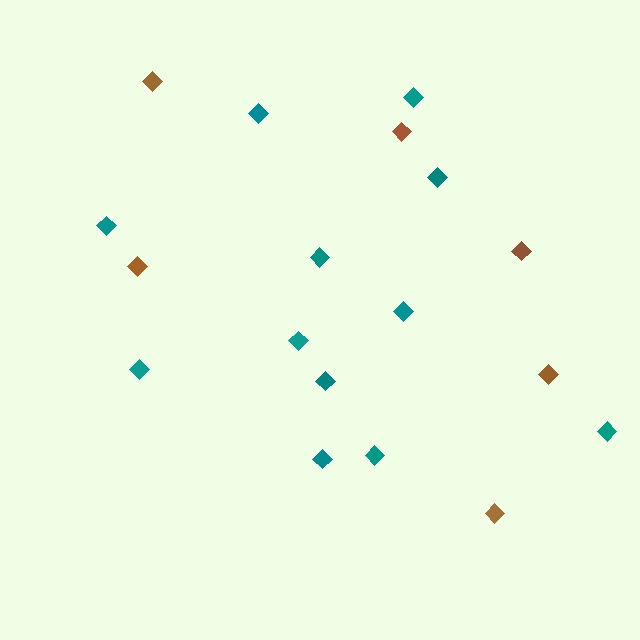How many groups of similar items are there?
There are 2 groups: one group of brown diamonds (6) and one group of teal diamonds (12).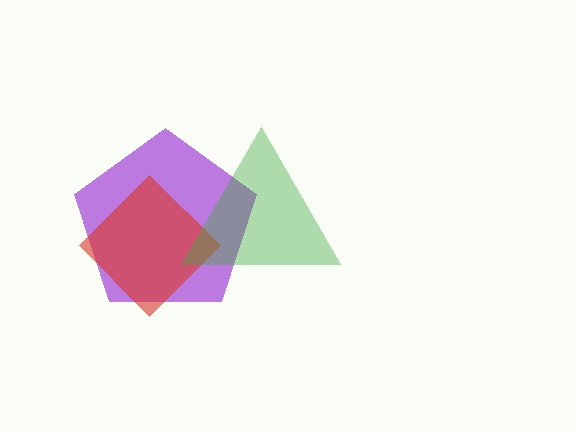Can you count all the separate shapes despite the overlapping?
Yes, there are 3 separate shapes.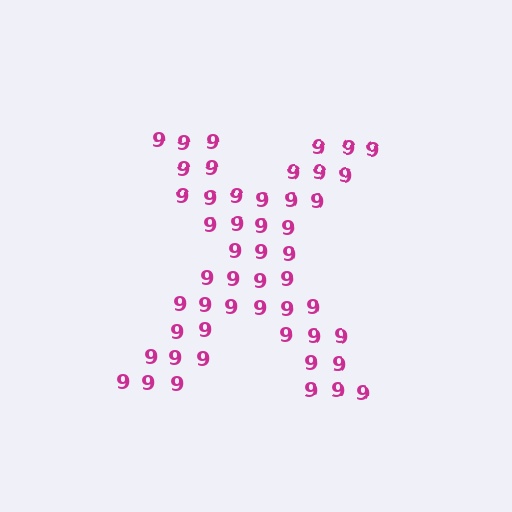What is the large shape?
The large shape is the letter X.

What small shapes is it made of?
It is made of small digit 9's.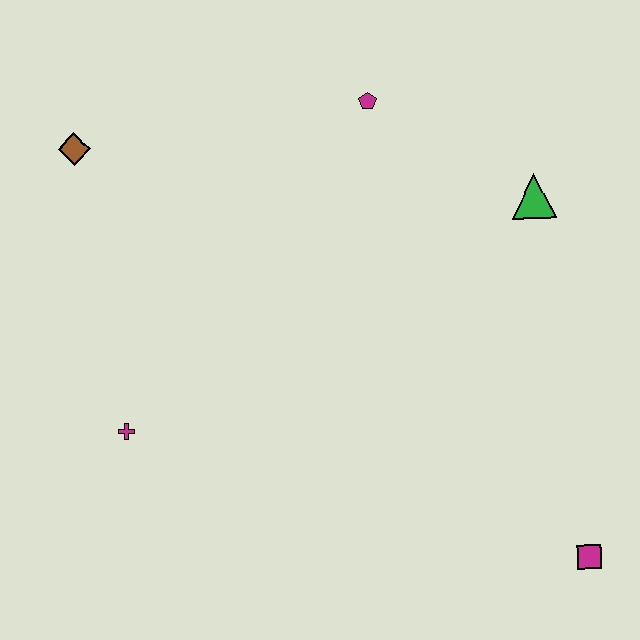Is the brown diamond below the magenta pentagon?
Yes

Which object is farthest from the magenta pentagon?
The magenta square is farthest from the magenta pentagon.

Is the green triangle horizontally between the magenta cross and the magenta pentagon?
No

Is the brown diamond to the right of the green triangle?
No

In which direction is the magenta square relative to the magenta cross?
The magenta square is to the right of the magenta cross.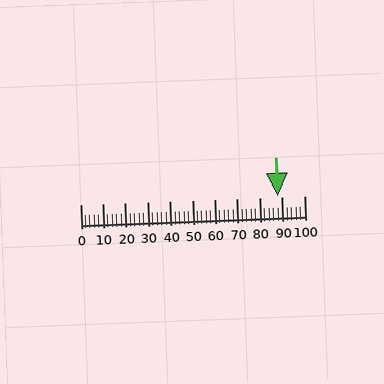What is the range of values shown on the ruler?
The ruler shows values from 0 to 100.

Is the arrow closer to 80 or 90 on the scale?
The arrow is closer to 90.